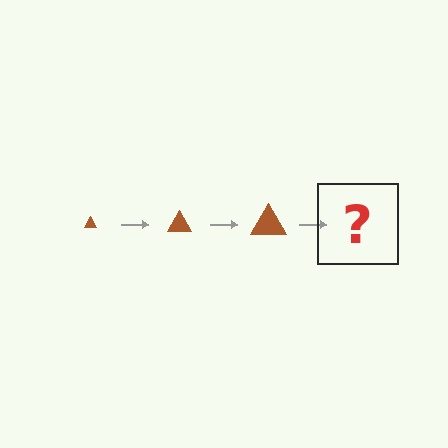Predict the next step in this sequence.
The next step is a brown triangle, larger than the previous one.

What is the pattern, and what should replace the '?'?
The pattern is that the triangle gets progressively larger each step. The '?' should be a brown triangle, larger than the previous one.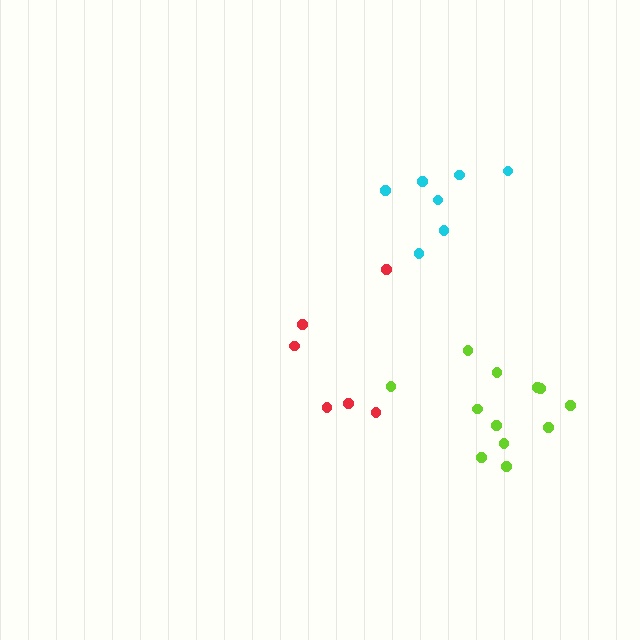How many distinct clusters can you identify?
There are 3 distinct clusters.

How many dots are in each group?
Group 1: 6 dots, Group 2: 7 dots, Group 3: 12 dots (25 total).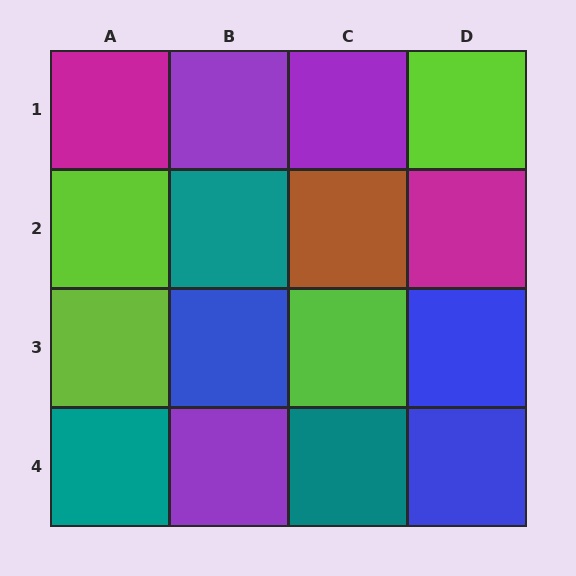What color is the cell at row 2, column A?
Lime.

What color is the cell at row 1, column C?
Purple.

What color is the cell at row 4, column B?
Purple.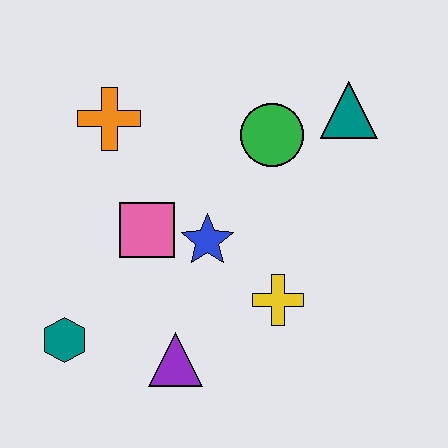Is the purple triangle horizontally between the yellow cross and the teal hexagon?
Yes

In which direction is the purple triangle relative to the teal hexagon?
The purple triangle is to the right of the teal hexagon.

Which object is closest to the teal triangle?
The green circle is closest to the teal triangle.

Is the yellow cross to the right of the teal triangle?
No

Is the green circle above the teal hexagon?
Yes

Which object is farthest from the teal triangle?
The teal hexagon is farthest from the teal triangle.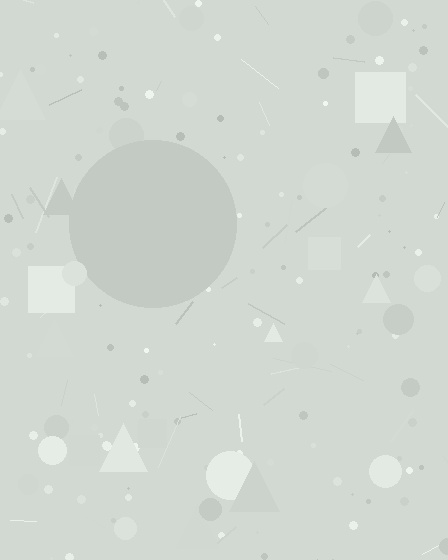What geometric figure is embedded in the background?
A circle is embedded in the background.